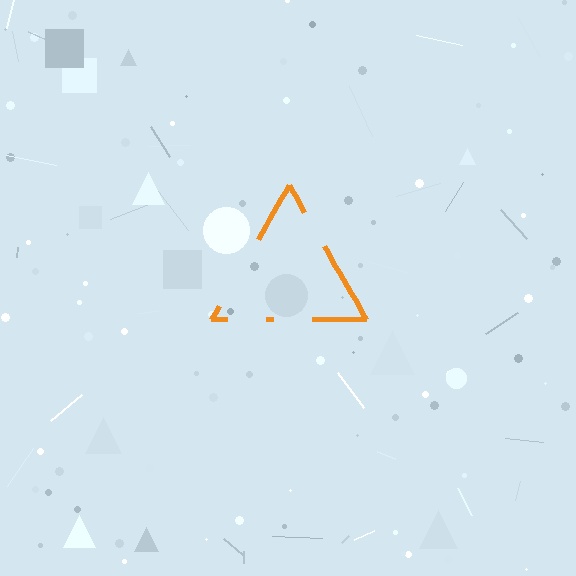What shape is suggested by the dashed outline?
The dashed outline suggests a triangle.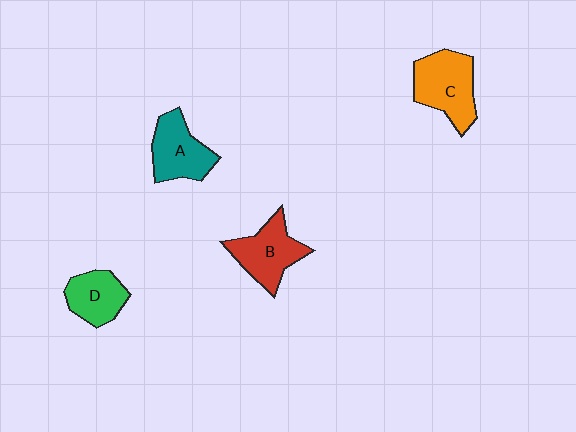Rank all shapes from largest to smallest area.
From largest to smallest: C (orange), B (red), A (teal), D (green).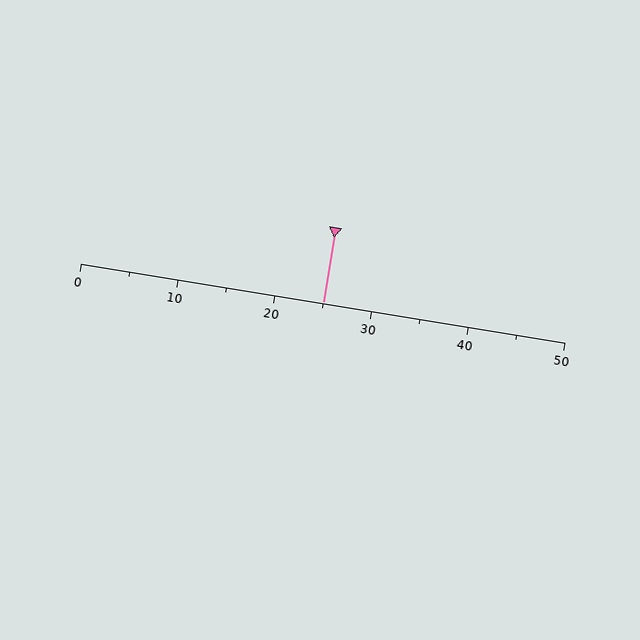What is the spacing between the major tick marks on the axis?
The major ticks are spaced 10 apart.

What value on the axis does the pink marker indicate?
The marker indicates approximately 25.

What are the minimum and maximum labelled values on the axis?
The axis runs from 0 to 50.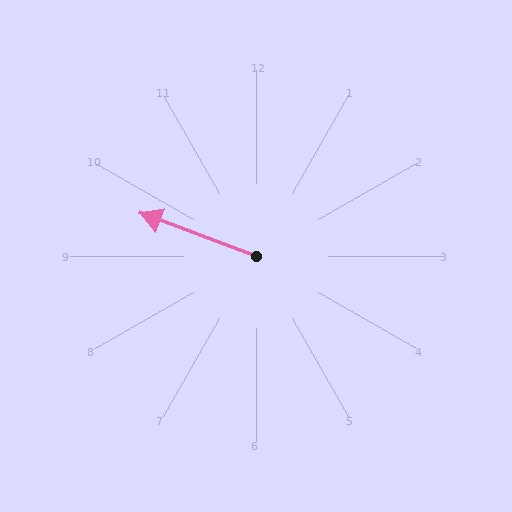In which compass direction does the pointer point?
West.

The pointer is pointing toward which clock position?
Roughly 10 o'clock.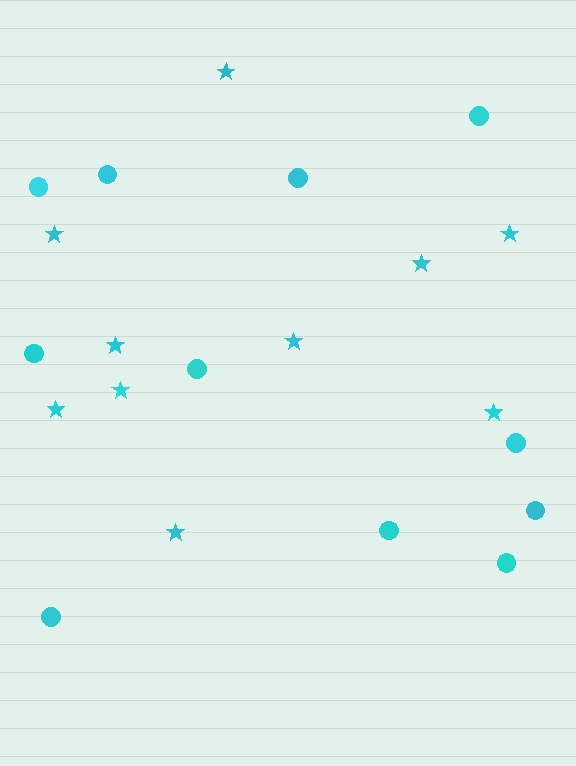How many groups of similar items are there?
There are 2 groups: one group of circles (11) and one group of stars (10).